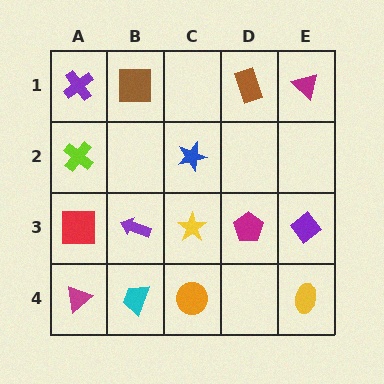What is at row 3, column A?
A red square.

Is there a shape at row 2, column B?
No, that cell is empty.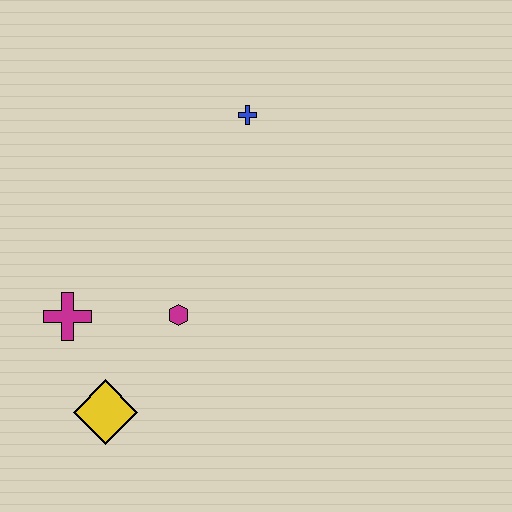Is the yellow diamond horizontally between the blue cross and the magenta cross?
Yes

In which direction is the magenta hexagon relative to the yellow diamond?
The magenta hexagon is above the yellow diamond.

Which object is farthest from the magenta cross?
The blue cross is farthest from the magenta cross.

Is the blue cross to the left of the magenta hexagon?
No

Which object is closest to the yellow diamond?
The magenta cross is closest to the yellow diamond.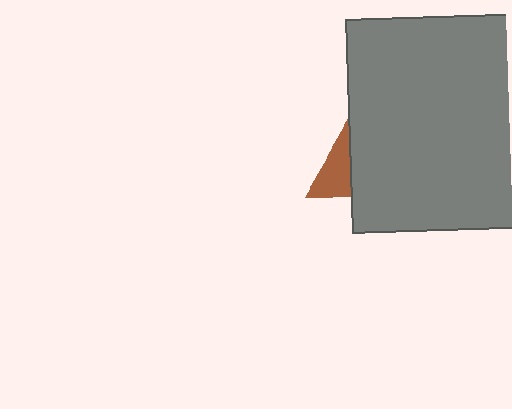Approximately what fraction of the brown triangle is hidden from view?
Roughly 68% of the brown triangle is hidden behind the gray square.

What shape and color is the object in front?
The object in front is a gray square.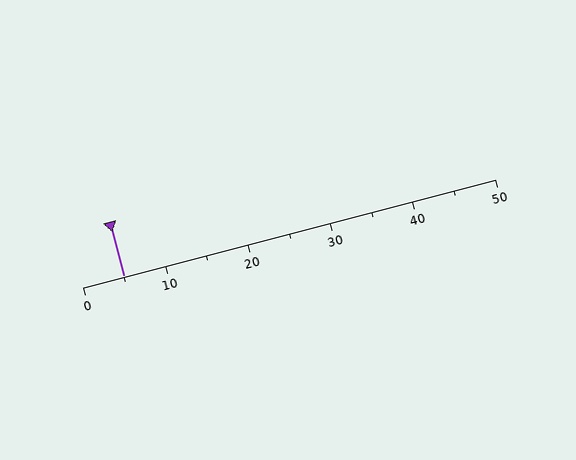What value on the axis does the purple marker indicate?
The marker indicates approximately 5.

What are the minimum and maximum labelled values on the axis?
The axis runs from 0 to 50.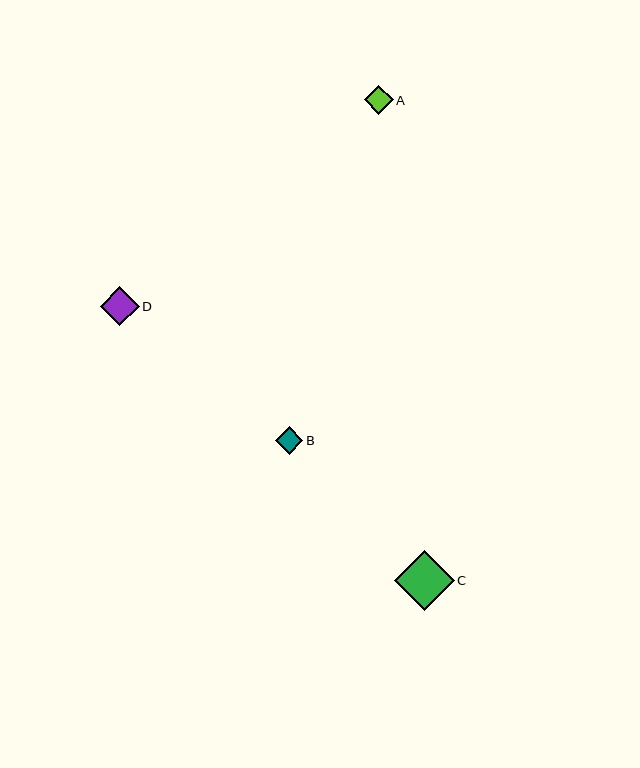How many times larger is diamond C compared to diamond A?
Diamond C is approximately 2.1 times the size of diamond A.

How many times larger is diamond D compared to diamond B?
Diamond D is approximately 1.4 times the size of diamond B.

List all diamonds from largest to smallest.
From largest to smallest: C, D, A, B.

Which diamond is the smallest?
Diamond B is the smallest with a size of approximately 28 pixels.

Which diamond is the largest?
Diamond C is the largest with a size of approximately 60 pixels.